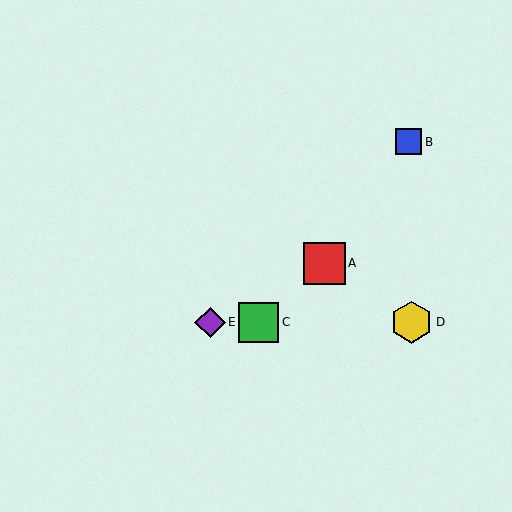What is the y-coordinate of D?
Object D is at y≈322.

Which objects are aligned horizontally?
Objects C, D, E are aligned horizontally.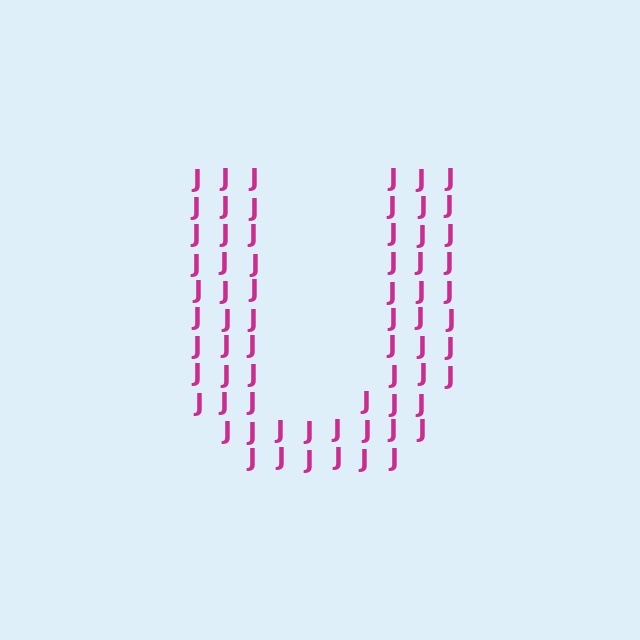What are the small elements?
The small elements are letter J's.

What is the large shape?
The large shape is the letter U.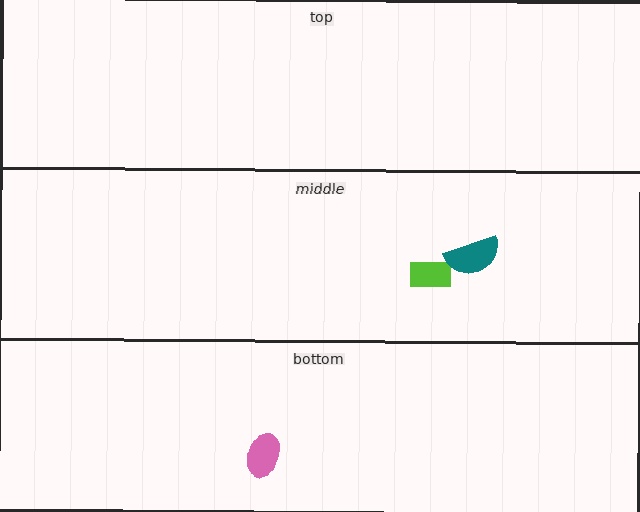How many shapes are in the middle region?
2.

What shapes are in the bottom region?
The pink ellipse.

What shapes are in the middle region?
The lime rectangle, the teal semicircle.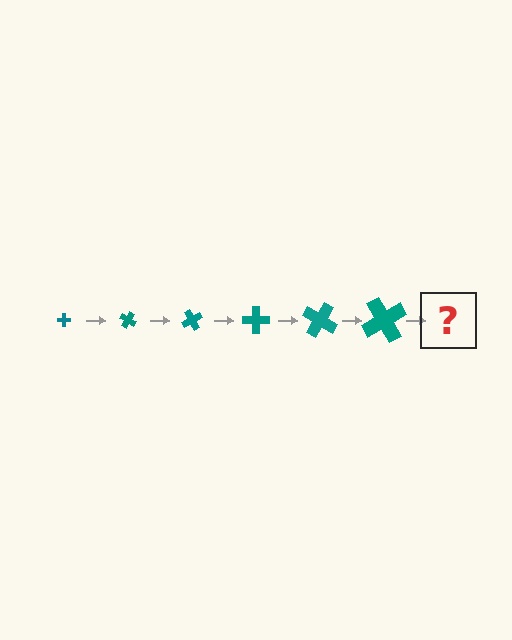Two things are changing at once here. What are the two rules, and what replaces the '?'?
The two rules are that the cross grows larger each step and it rotates 30 degrees each step. The '?' should be a cross, larger than the previous one and rotated 180 degrees from the start.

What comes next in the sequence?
The next element should be a cross, larger than the previous one and rotated 180 degrees from the start.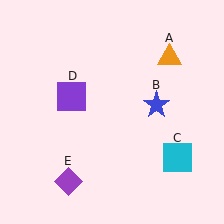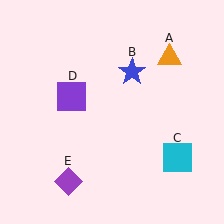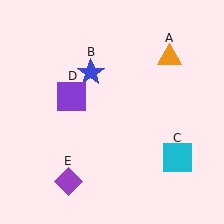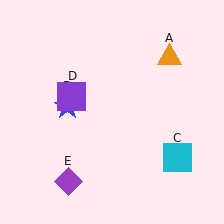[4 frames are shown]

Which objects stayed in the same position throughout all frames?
Orange triangle (object A) and cyan square (object C) and purple square (object D) and purple diamond (object E) remained stationary.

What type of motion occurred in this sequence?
The blue star (object B) rotated counterclockwise around the center of the scene.